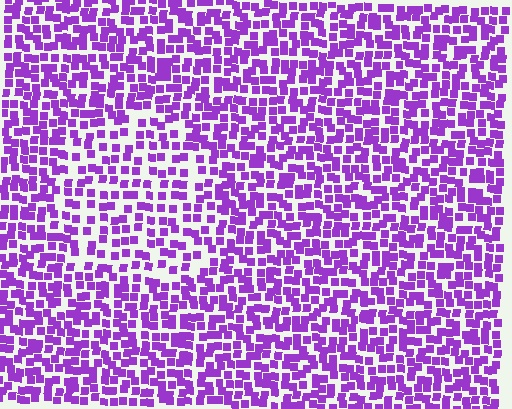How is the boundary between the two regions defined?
The boundary is defined by a change in element density (approximately 1.6x ratio). All elements are the same color, size, and shape.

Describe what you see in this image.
The image contains small purple elements arranged at two different densities. A circle-shaped region is visible where the elements are less densely packed than the surrounding area.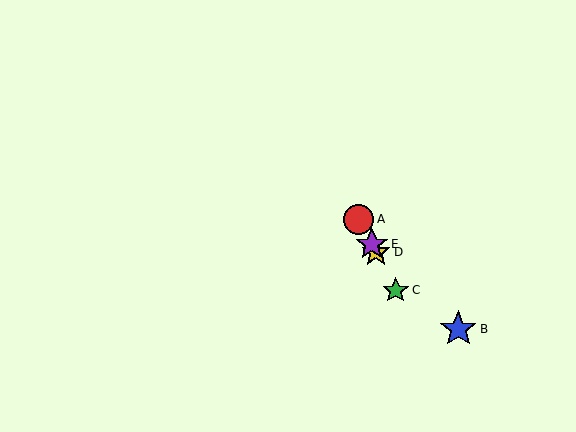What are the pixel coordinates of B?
Object B is at (458, 329).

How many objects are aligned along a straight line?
4 objects (A, C, D, E) are aligned along a straight line.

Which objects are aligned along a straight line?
Objects A, C, D, E are aligned along a straight line.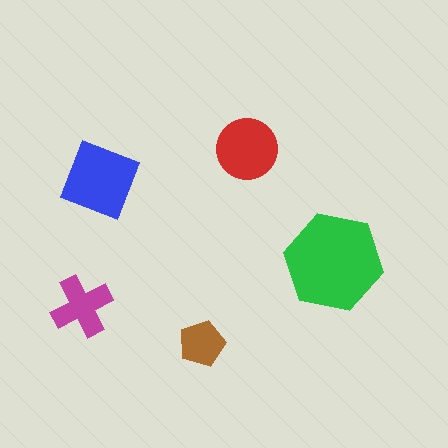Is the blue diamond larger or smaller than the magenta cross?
Larger.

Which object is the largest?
The green hexagon.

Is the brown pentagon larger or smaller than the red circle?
Smaller.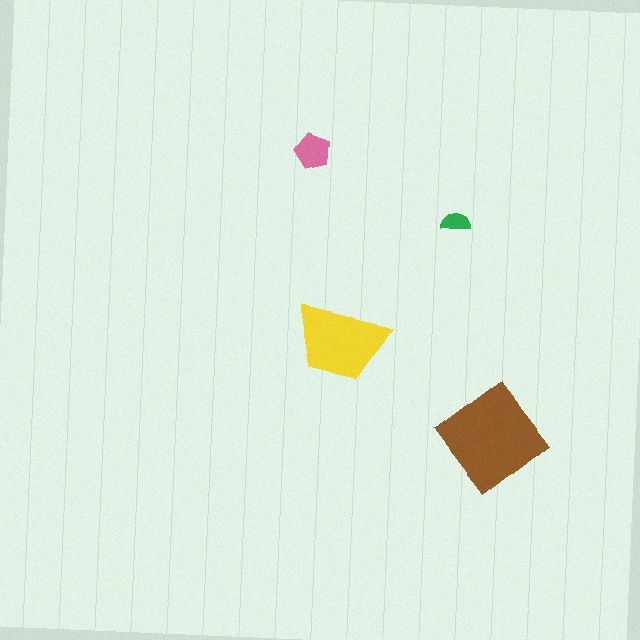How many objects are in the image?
There are 4 objects in the image.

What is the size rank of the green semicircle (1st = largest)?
4th.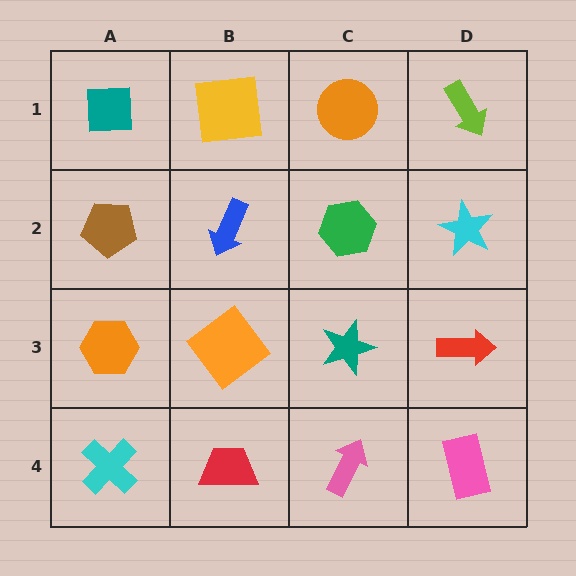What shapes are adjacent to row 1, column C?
A green hexagon (row 2, column C), a yellow square (row 1, column B), a lime arrow (row 1, column D).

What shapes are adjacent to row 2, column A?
A teal square (row 1, column A), an orange hexagon (row 3, column A), a blue arrow (row 2, column B).